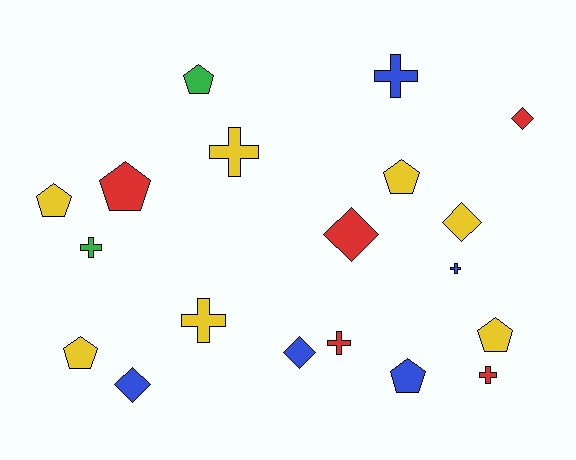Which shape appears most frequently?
Pentagon, with 7 objects.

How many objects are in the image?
There are 19 objects.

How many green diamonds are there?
There are no green diamonds.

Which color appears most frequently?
Yellow, with 7 objects.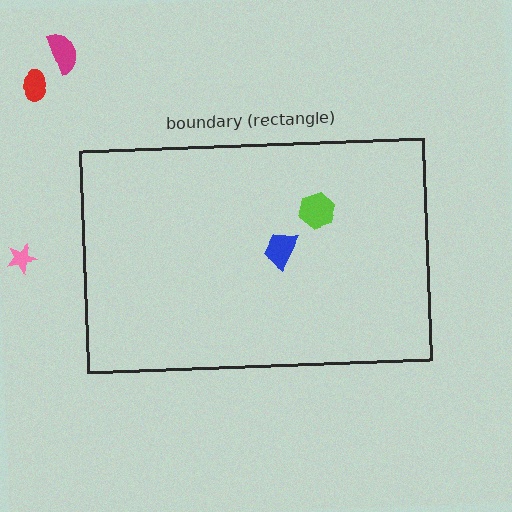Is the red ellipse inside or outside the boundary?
Outside.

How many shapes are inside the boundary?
2 inside, 3 outside.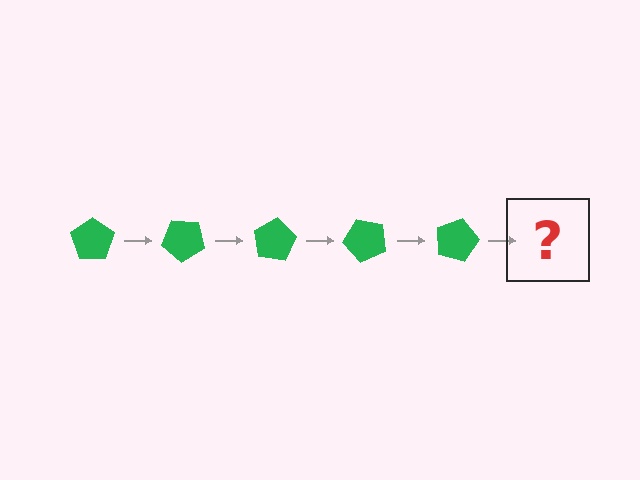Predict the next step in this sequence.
The next step is a green pentagon rotated 200 degrees.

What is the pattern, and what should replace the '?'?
The pattern is that the pentagon rotates 40 degrees each step. The '?' should be a green pentagon rotated 200 degrees.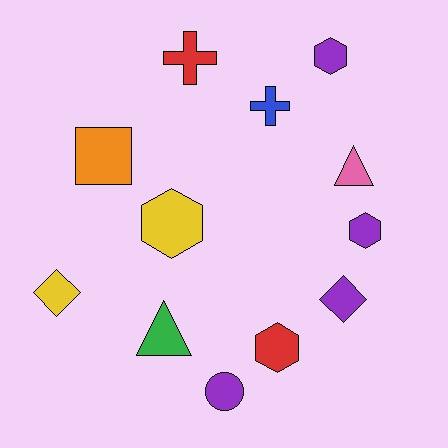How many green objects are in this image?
There is 1 green object.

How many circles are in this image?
There is 1 circle.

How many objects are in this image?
There are 12 objects.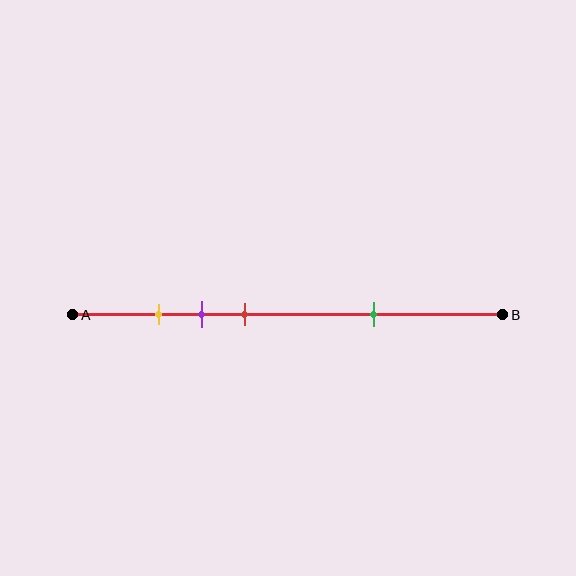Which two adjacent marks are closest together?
The yellow and purple marks are the closest adjacent pair.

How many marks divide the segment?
There are 4 marks dividing the segment.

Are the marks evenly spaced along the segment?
No, the marks are not evenly spaced.